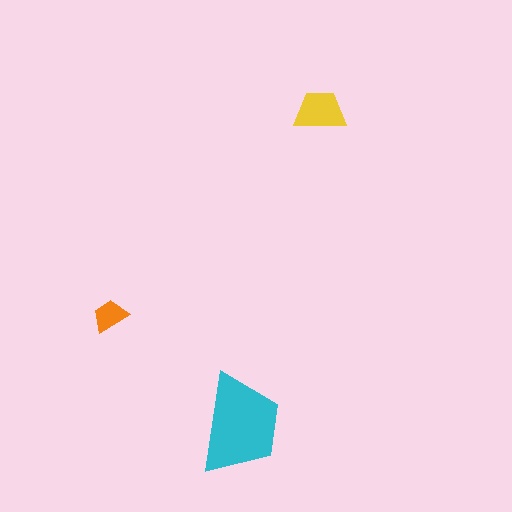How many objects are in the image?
There are 3 objects in the image.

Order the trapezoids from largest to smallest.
the cyan one, the yellow one, the orange one.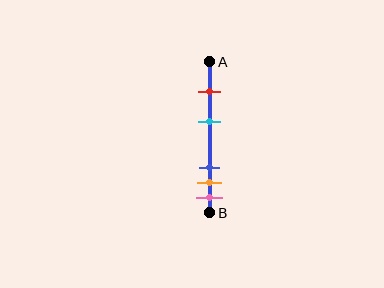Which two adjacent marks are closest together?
The orange and pink marks are the closest adjacent pair.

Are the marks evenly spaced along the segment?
No, the marks are not evenly spaced.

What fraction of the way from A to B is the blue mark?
The blue mark is approximately 70% (0.7) of the way from A to B.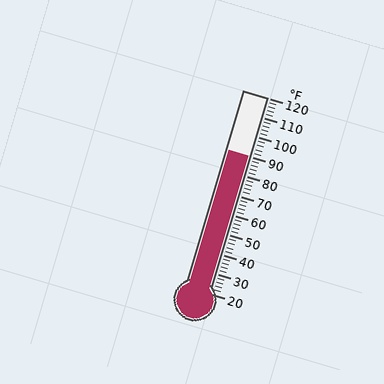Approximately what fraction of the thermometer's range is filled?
The thermometer is filled to approximately 70% of its range.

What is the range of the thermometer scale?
The thermometer scale ranges from 20°F to 120°F.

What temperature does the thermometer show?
The thermometer shows approximately 90°F.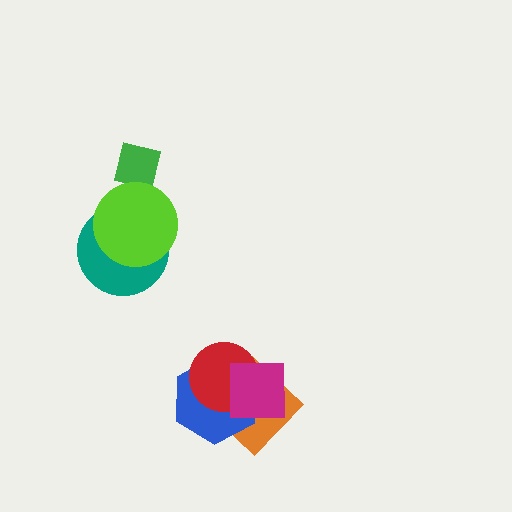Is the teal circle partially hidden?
Yes, it is partially covered by another shape.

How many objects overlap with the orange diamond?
3 objects overlap with the orange diamond.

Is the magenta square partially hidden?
No, no other shape covers it.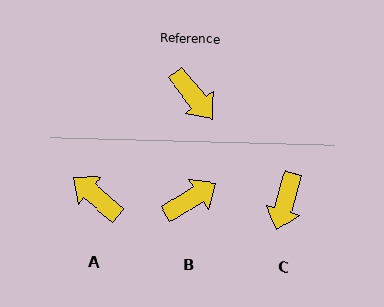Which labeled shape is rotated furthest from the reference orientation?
A, about 170 degrees away.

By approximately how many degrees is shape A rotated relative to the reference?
Approximately 170 degrees clockwise.